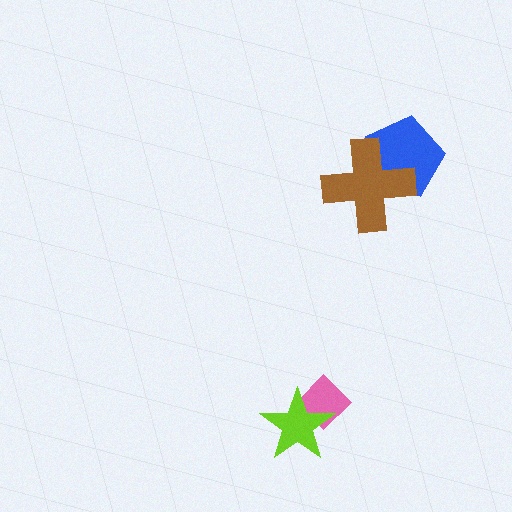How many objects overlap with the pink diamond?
1 object overlaps with the pink diamond.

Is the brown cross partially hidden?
No, no other shape covers it.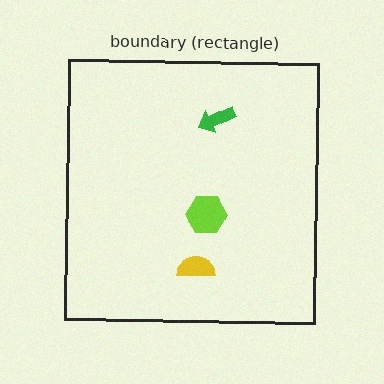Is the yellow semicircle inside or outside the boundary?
Inside.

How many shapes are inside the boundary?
3 inside, 0 outside.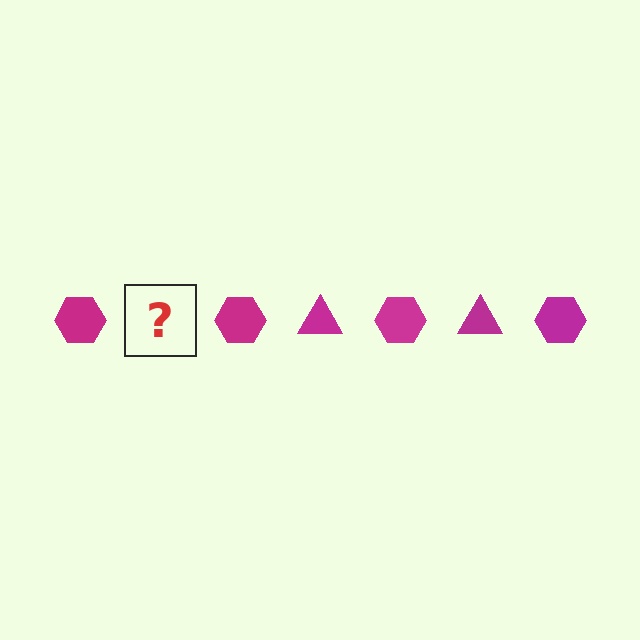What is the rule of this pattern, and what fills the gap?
The rule is that the pattern cycles through hexagon, triangle shapes in magenta. The gap should be filled with a magenta triangle.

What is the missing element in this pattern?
The missing element is a magenta triangle.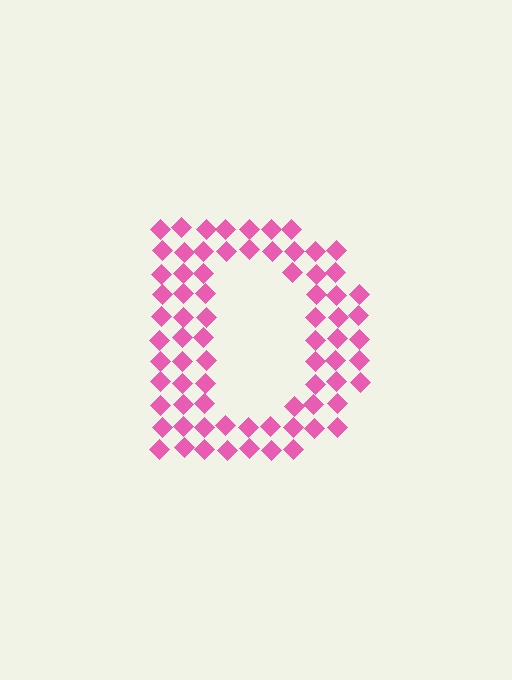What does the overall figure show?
The overall figure shows the letter D.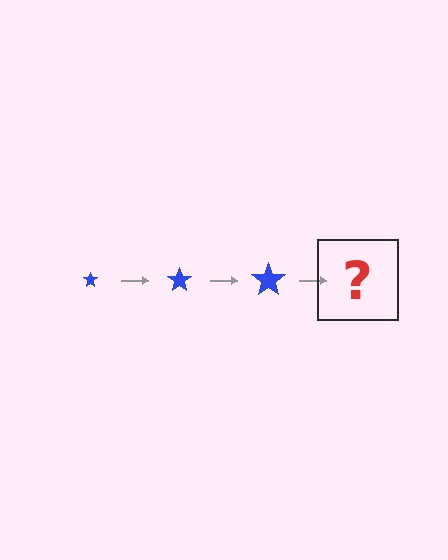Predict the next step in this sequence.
The next step is a blue star, larger than the previous one.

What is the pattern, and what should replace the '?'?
The pattern is that the star gets progressively larger each step. The '?' should be a blue star, larger than the previous one.